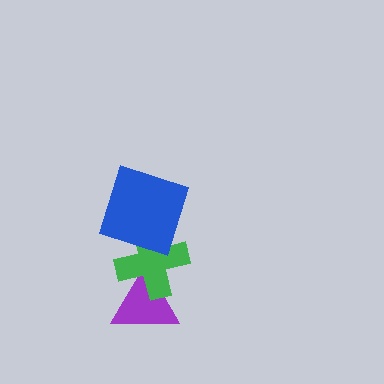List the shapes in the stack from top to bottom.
From top to bottom: the blue square, the green cross, the purple triangle.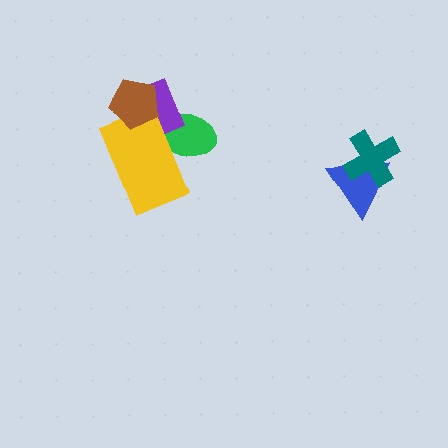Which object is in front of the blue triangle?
The teal cross is in front of the blue triangle.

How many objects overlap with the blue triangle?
1 object overlaps with the blue triangle.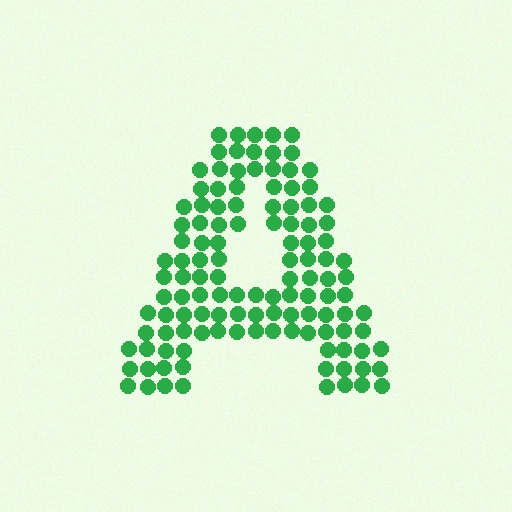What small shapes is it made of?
It is made of small circles.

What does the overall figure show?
The overall figure shows the letter A.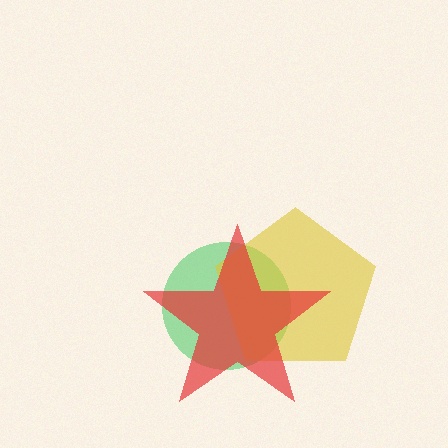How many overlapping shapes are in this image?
There are 3 overlapping shapes in the image.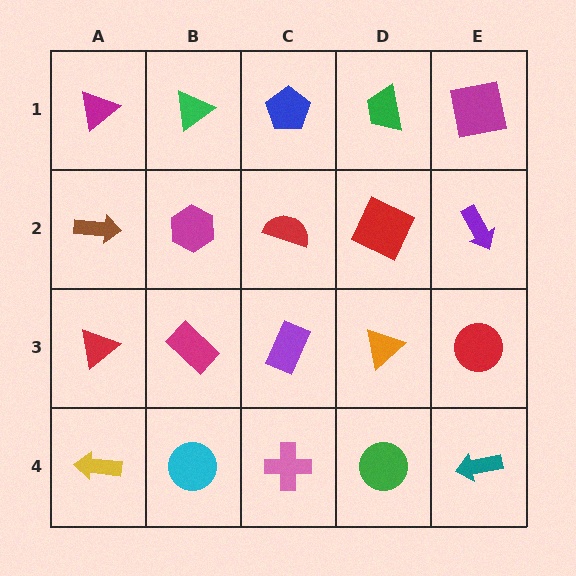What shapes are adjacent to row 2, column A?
A magenta triangle (row 1, column A), a red triangle (row 3, column A), a magenta hexagon (row 2, column B).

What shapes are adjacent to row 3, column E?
A purple arrow (row 2, column E), a teal arrow (row 4, column E), an orange triangle (row 3, column D).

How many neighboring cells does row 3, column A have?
3.